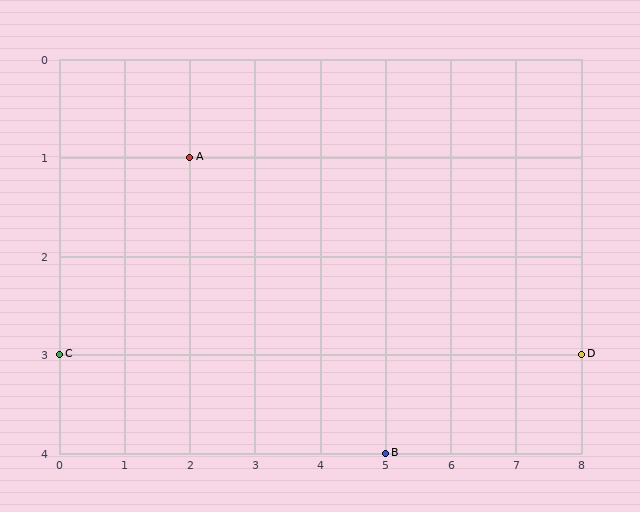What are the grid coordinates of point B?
Point B is at grid coordinates (5, 4).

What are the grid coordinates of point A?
Point A is at grid coordinates (2, 1).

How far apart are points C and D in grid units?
Points C and D are 8 columns apart.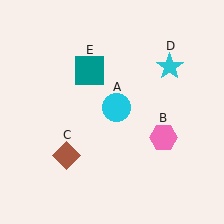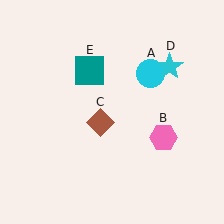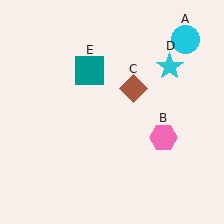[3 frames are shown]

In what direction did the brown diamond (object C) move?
The brown diamond (object C) moved up and to the right.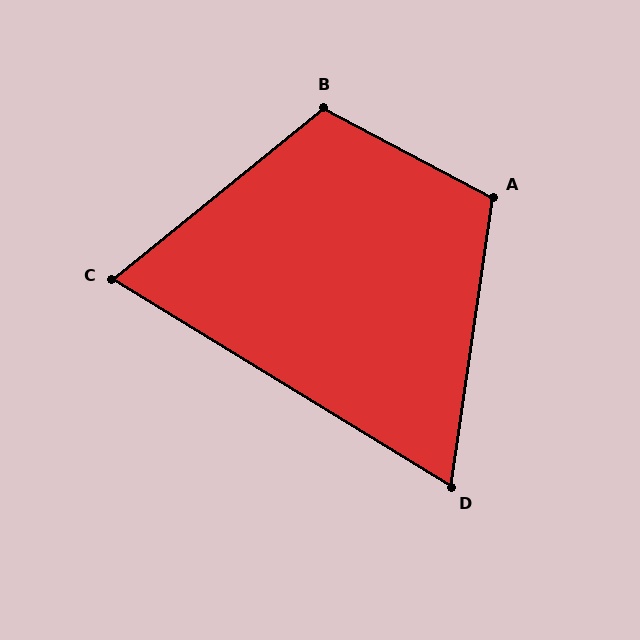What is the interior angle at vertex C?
Approximately 70 degrees (acute).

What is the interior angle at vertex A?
Approximately 110 degrees (obtuse).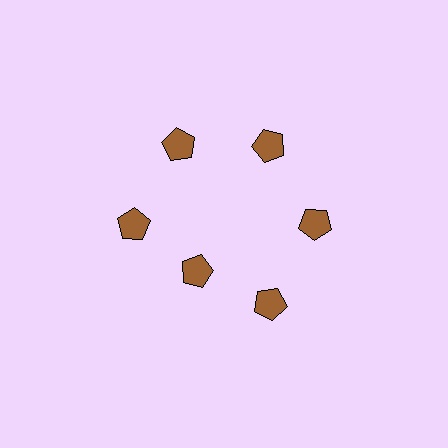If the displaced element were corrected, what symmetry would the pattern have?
It would have 6-fold rotational symmetry — the pattern would map onto itself every 60 degrees.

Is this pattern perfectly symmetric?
No. The 6 brown pentagons are arranged in a ring, but one element near the 7 o'clock position is pulled inward toward the center, breaking the 6-fold rotational symmetry.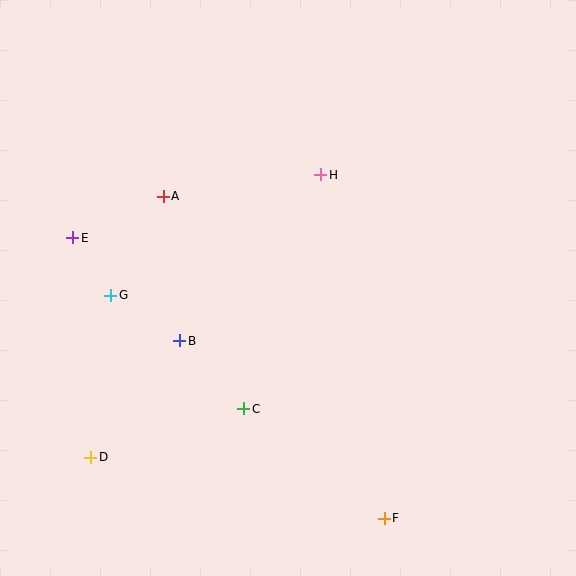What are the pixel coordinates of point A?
Point A is at (163, 196).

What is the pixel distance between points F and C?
The distance between F and C is 178 pixels.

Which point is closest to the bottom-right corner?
Point F is closest to the bottom-right corner.